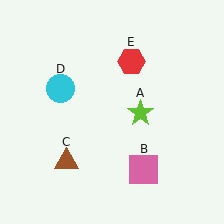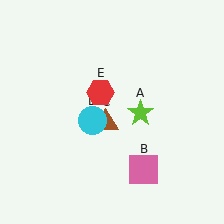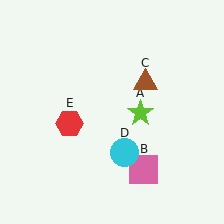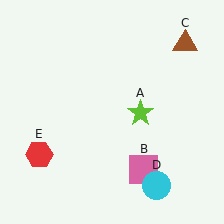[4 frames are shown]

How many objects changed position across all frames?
3 objects changed position: brown triangle (object C), cyan circle (object D), red hexagon (object E).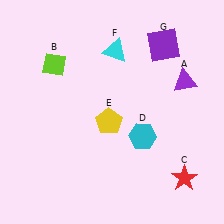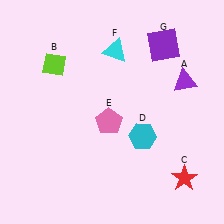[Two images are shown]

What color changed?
The pentagon (E) changed from yellow in Image 1 to pink in Image 2.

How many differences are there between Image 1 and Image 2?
There is 1 difference between the two images.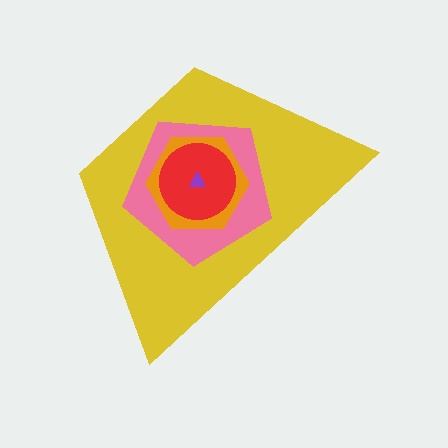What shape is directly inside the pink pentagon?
The orange hexagon.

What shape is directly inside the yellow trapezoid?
The pink pentagon.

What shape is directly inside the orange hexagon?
The red circle.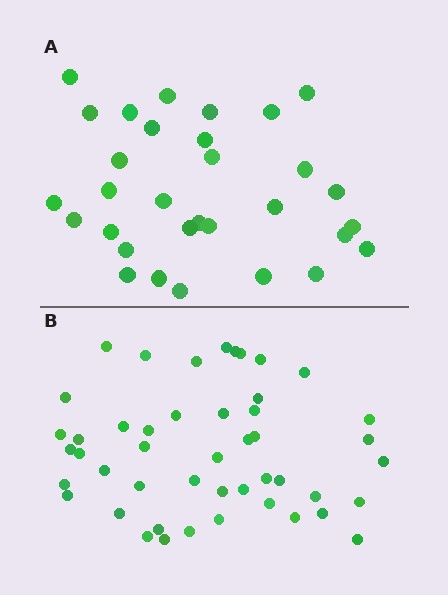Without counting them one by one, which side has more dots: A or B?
Region B (the bottom region) has more dots.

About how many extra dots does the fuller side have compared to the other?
Region B has approximately 15 more dots than region A.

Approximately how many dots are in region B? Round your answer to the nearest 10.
About 50 dots. (The exact count is 47, which rounds to 50.)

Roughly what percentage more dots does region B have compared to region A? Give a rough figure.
About 50% more.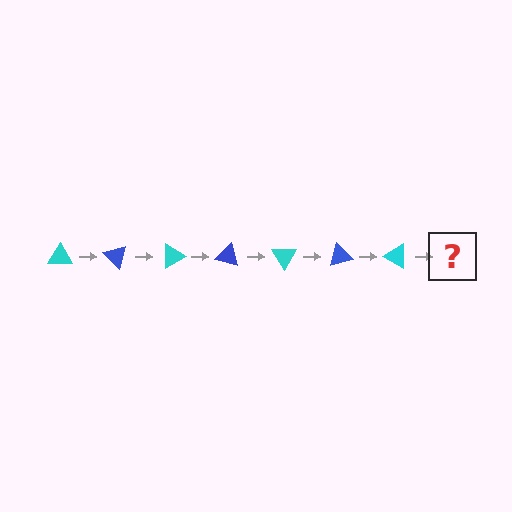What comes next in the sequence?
The next element should be a blue triangle, rotated 315 degrees from the start.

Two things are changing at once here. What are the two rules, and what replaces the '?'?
The two rules are that it rotates 45 degrees each step and the color cycles through cyan and blue. The '?' should be a blue triangle, rotated 315 degrees from the start.